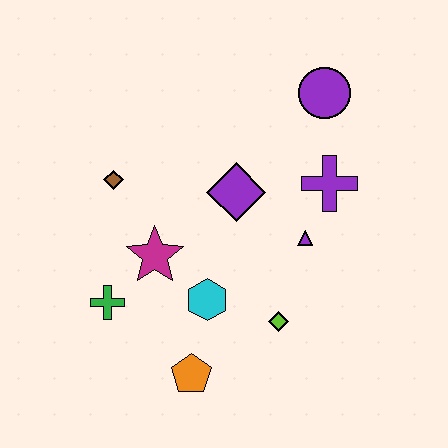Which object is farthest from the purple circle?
The orange pentagon is farthest from the purple circle.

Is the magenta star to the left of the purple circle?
Yes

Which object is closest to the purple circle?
The purple cross is closest to the purple circle.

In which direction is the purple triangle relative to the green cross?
The purple triangle is to the right of the green cross.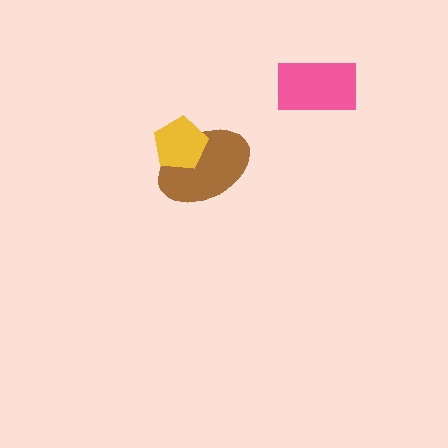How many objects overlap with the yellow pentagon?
1 object overlaps with the yellow pentagon.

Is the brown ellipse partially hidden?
Yes, it is partially covered by another shape.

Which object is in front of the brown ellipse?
The yellow pentagon is in front of the brown ellipse.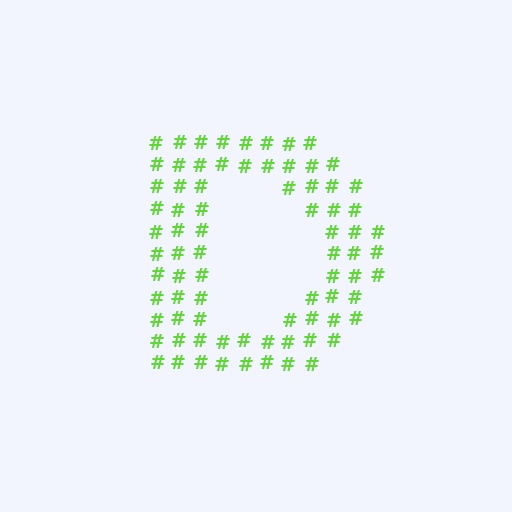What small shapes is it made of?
It is made of small hash symbols.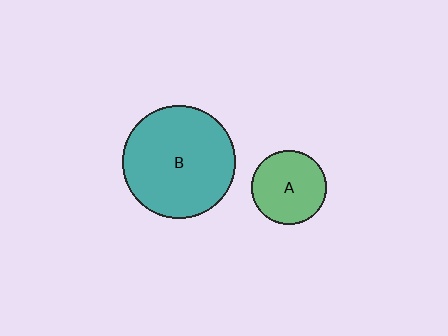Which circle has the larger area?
Circle B (teal).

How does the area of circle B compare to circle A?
Approximately 2.3 times.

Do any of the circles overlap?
No, none of the circles overlap.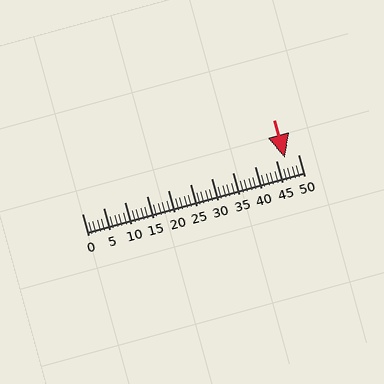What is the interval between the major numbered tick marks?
The major tick marks are spaced 5 units apart.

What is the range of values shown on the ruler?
The ruler shows values from 0 to 50.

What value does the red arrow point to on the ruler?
The red arrow points to approximately 47.